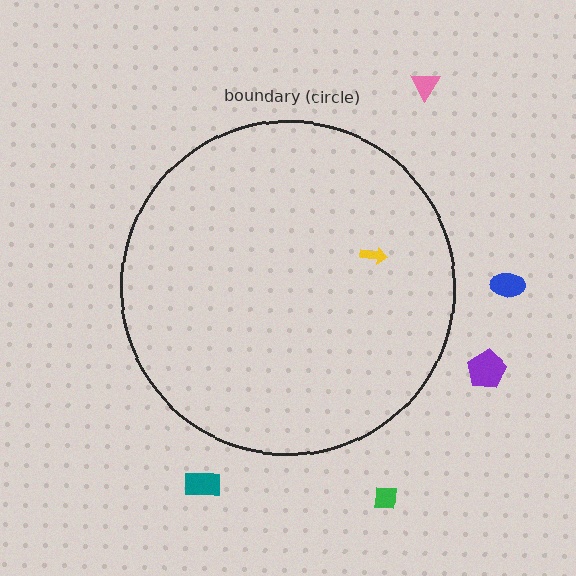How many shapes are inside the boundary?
1 inside, 5 outside.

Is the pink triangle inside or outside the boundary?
Outside.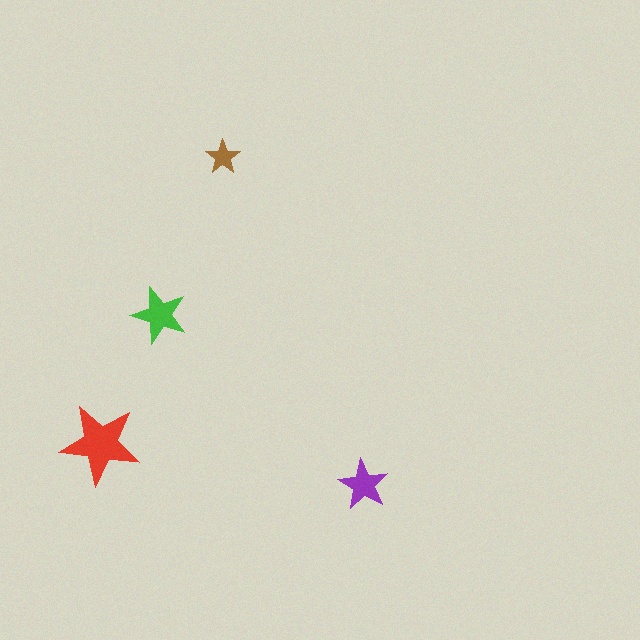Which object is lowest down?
The purple star is bottommost.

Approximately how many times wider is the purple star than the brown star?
About 1.5 times wider.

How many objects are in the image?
There are 4 objects in the image.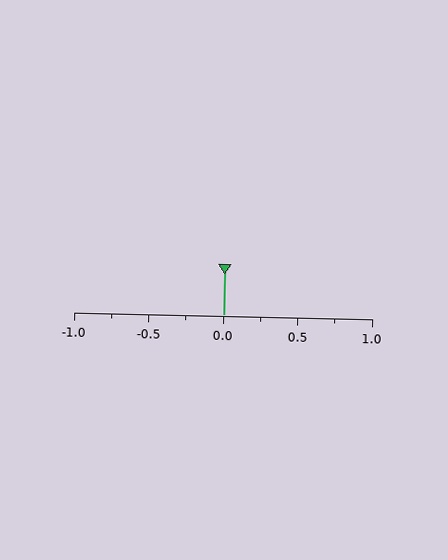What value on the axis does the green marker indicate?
The marker indicates approximately 0.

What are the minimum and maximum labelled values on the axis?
The axis runs from -1.0 to 1.0.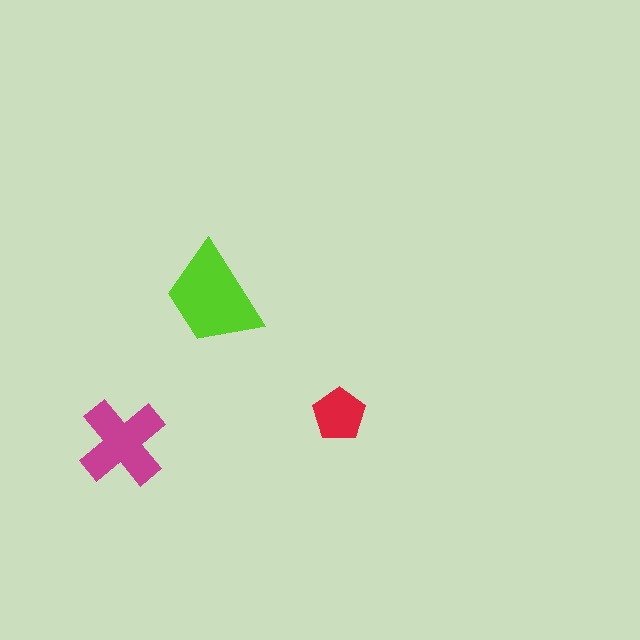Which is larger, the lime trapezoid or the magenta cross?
The lime trapezoid.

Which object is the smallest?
The red pentagon.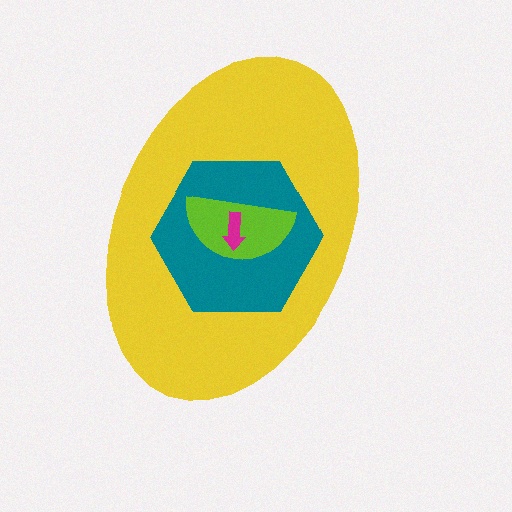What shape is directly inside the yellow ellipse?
The teal hexagon.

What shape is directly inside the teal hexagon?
The lime semicircle.